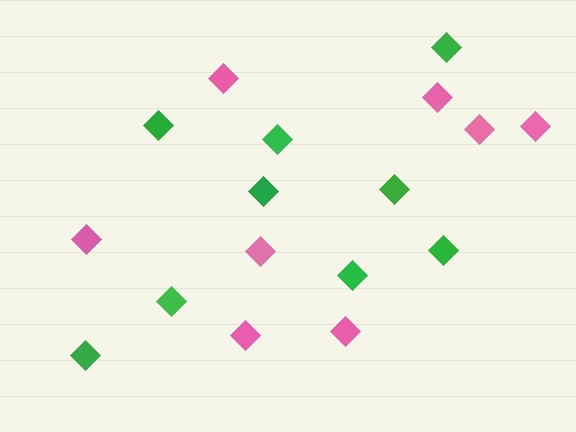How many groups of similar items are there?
There are 2 groups: one group of green diamonds (9) and one group of pink diamonds (8).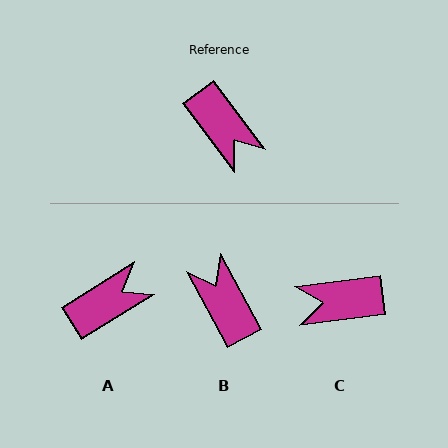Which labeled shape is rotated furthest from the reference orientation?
B, about 171 degrees away.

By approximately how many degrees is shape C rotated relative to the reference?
Approximately 120 degrees clockwise.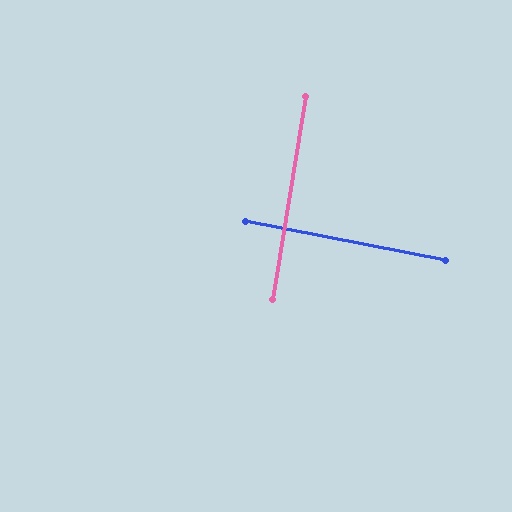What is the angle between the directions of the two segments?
Approximately 88 degrees.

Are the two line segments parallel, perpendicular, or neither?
Perpendicular — they meet at approximately 88°.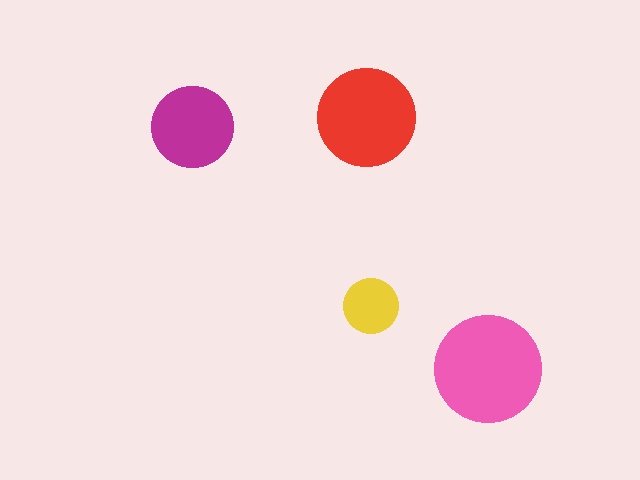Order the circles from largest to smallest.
the pink one, the red one, the magenta one, the yellow one.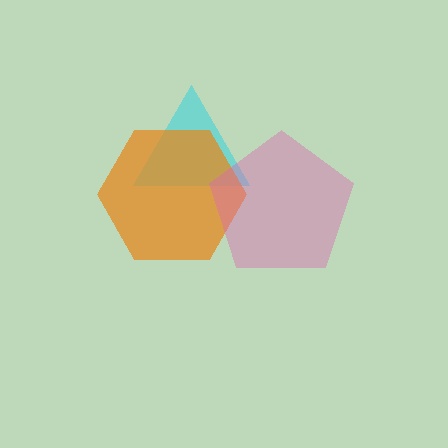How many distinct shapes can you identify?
There are 3 distinct shapes: a cyan triangle, an orange hexagon, a pink pentagon.